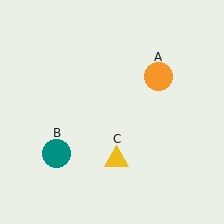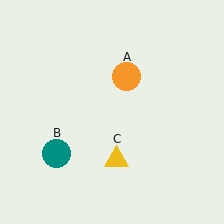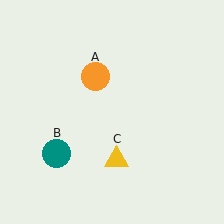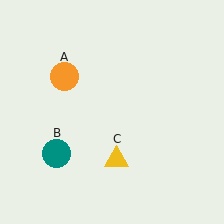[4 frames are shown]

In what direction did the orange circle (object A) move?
The orange circle (object A) moved left.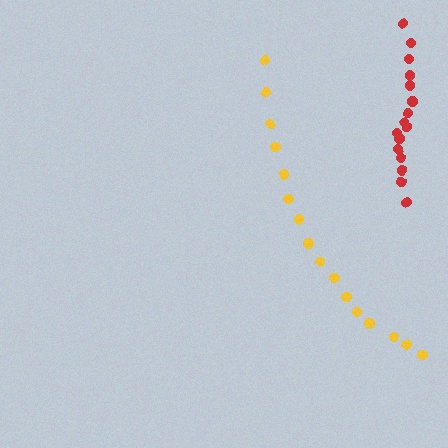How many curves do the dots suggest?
There are 2 distinct paths.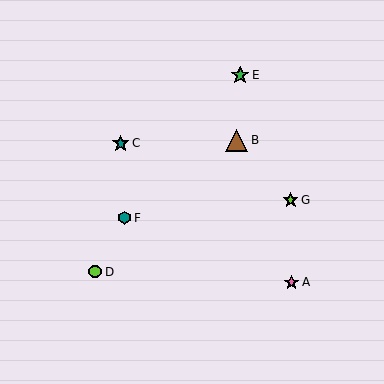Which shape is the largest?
The brown triangle (labeled B) is the largest.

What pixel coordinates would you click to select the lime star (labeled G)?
Click at (291, 200) to select the lime star G.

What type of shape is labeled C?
Shape C is a teal star.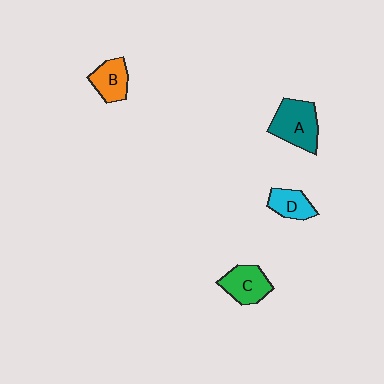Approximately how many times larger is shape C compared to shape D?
Approximately 1.3 times.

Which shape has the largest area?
Shape A (teal).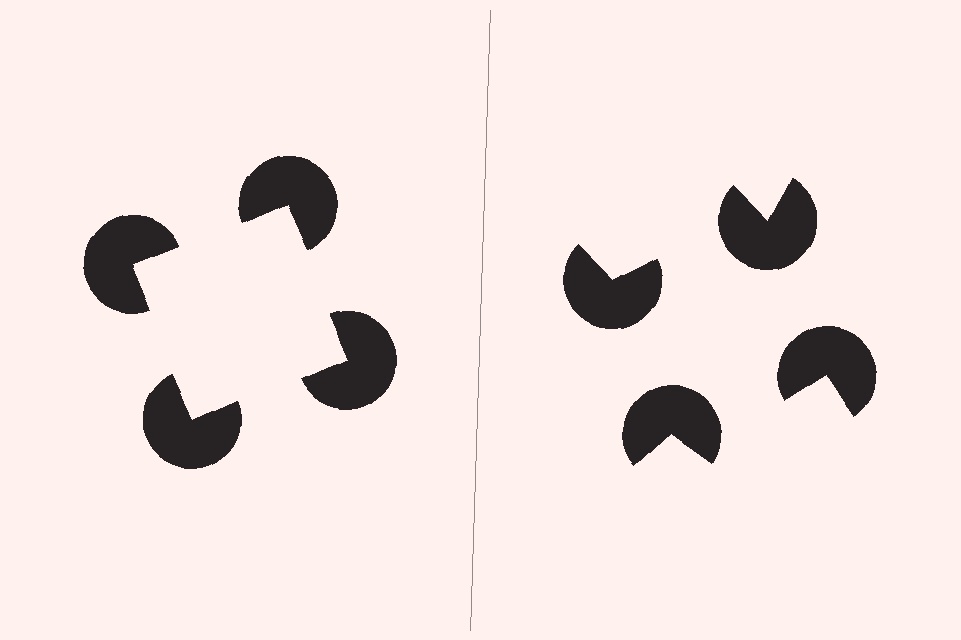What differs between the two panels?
The pac-man discs are positioned identically on both sides; only the wedge orientations differ. On the left they align to a square; on the right they are misaligned.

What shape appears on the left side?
An illusory square.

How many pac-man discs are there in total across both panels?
8 — 4 on each side.